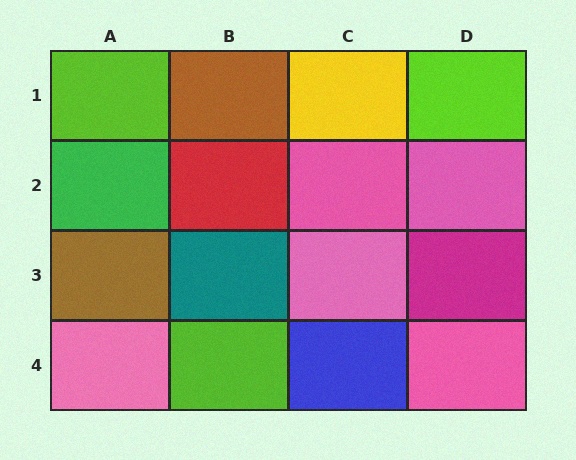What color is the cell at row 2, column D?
Pink.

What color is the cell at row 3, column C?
Pink.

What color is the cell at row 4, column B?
Lime.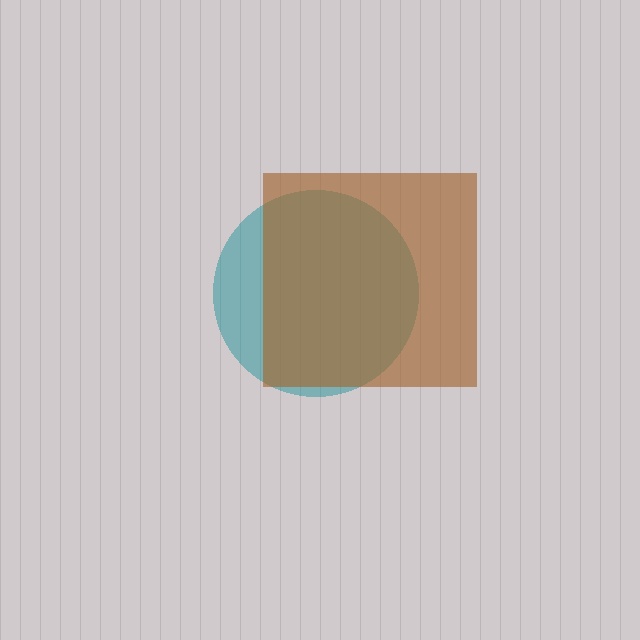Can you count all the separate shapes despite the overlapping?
Yes, there are 2 separate shapes.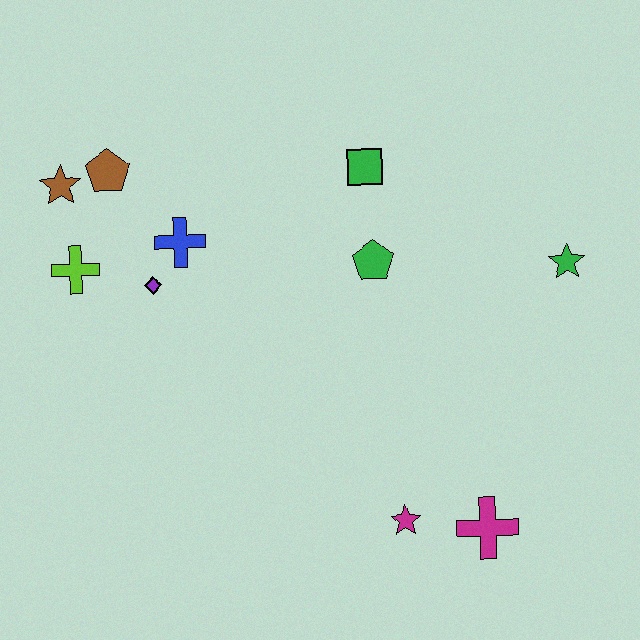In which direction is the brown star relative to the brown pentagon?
The brown star is to the left of the brown pentagon.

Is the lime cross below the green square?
Yes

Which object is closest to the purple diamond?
The blue cross is closest to the purple diamond.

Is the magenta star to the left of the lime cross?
No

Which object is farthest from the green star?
The brown star is farthest from the green star.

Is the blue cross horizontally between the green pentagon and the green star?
No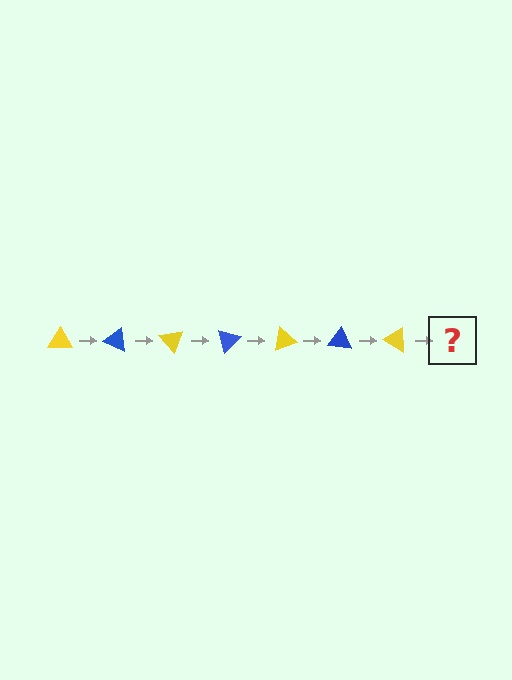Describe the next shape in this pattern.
It should be a blue triangle, rotated 175 degrees from the start.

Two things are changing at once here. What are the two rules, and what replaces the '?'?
The two rules are that it rotates 25 degrees each step and the color cycles through yellow and blue. The '?' should be a blue triangle, rotated 175 degrees from the start.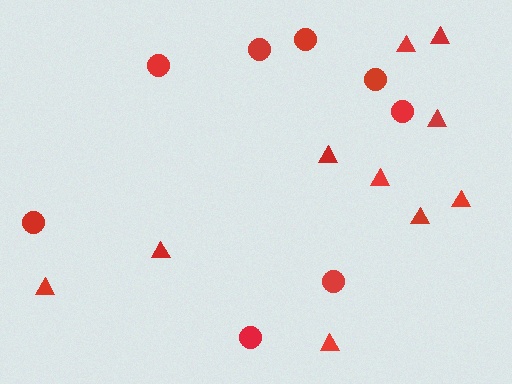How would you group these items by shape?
There are 2 groups: one group of triangles (10) and one group of circles (8).